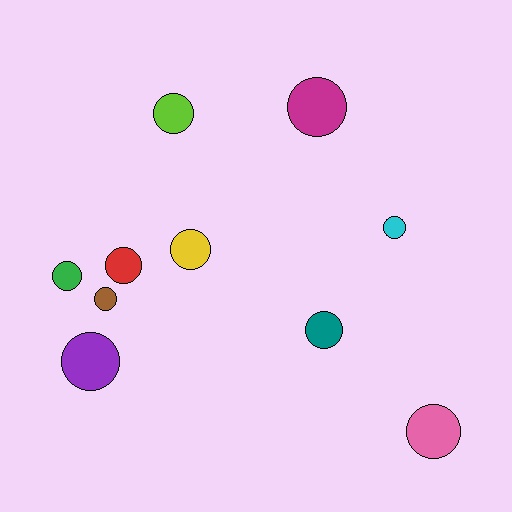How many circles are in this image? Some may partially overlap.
There are 10 circles.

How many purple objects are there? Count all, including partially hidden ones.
There is 1 purple object.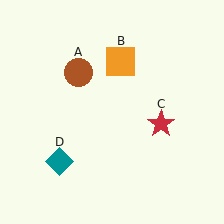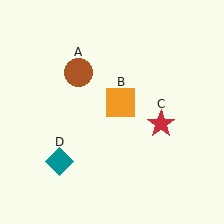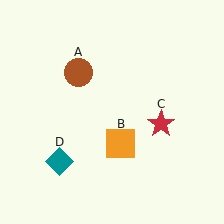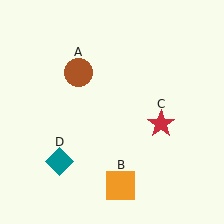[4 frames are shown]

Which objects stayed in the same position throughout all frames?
Brown circle (object A) and red star (object C) and teal diamond (object D) remained stationary.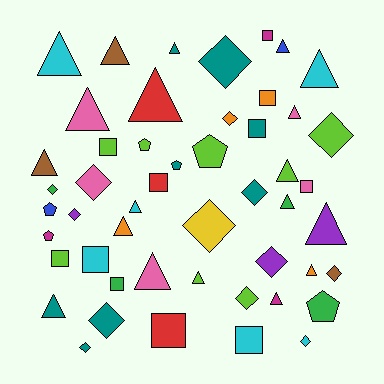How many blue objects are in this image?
There are 2 blue objects.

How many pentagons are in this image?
There are 6 pentagons.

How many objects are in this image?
There are 50 objects.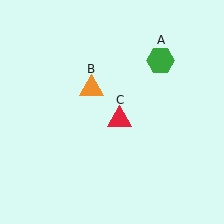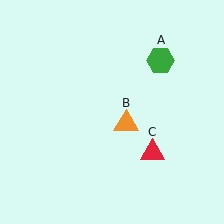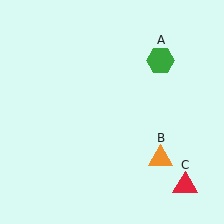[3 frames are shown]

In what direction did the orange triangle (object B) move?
The orange triangle (object B) moved down and to the right.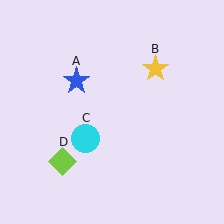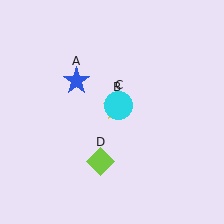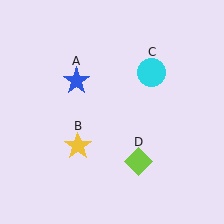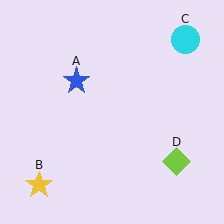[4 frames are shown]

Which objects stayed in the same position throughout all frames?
Blue star (object A) remained stationary.